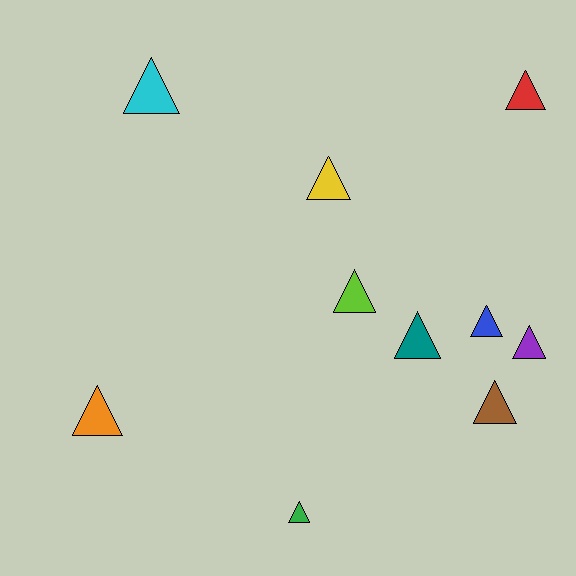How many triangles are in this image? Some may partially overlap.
There are 10 triangles.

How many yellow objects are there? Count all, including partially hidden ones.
There is 1 yellow object.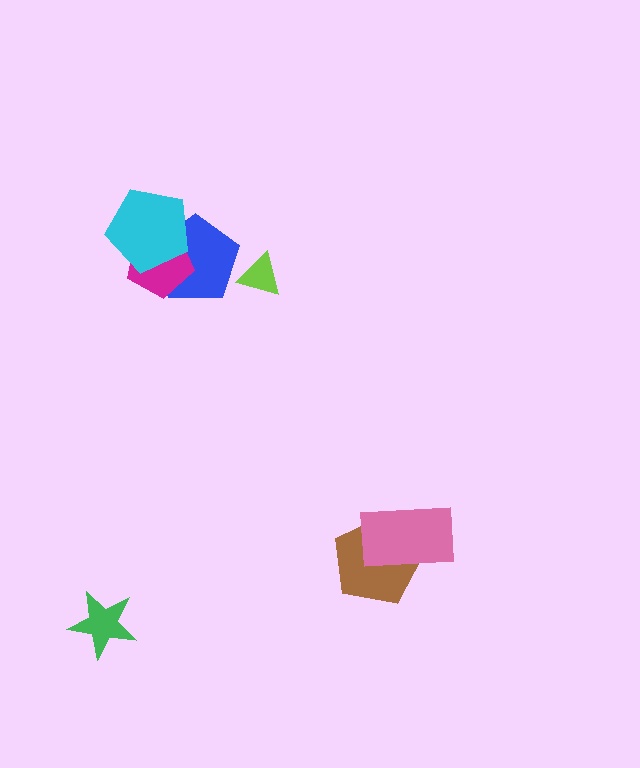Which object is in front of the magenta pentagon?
The cyan pentagon is in front of the magenta pentagon.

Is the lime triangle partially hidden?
No, no other shape covers it.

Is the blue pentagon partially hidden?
Yes, it is partially covered by another shape.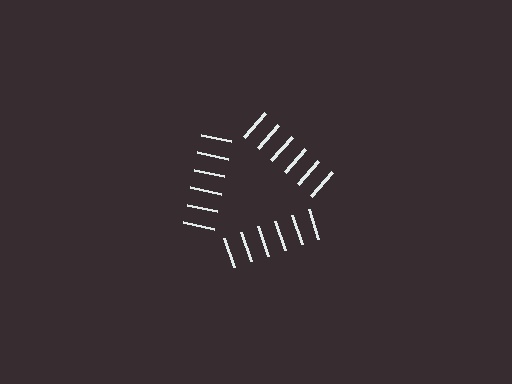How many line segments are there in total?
18 — 6 along each of the 3 edges.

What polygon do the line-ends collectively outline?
An illusory triangle — the line segments terminate on its edges but no continuous stroke is drawn.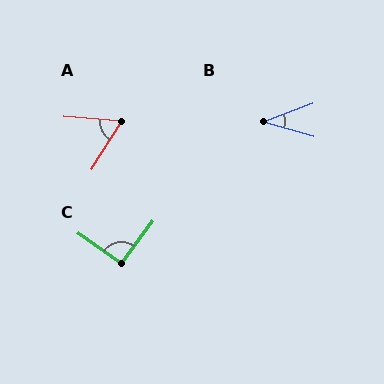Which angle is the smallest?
B, at approximately 36 degrees.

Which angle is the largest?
C, at approximately 91 degrees.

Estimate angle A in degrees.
Approximately 62 degrees.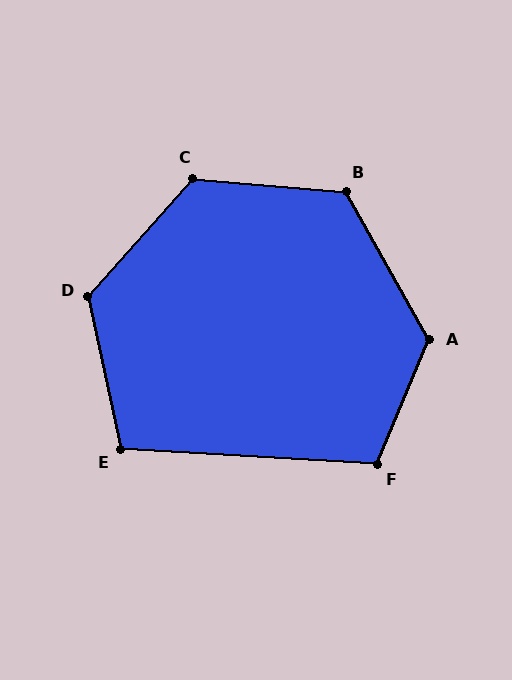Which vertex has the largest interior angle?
A, at approximately 128 degrees.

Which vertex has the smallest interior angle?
E, at approximately 106 degrees.